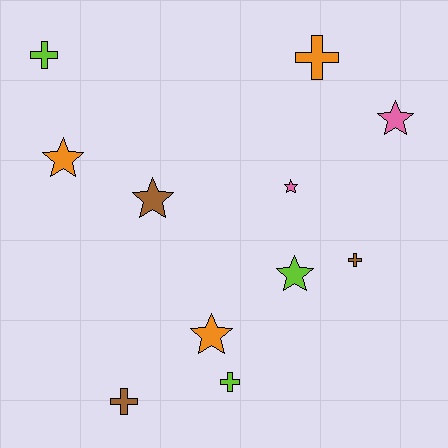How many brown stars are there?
There is 1 brown star.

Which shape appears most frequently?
Star, with 6 objects.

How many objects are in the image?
There are 11 objects.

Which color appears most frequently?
Orange, with 3 objects.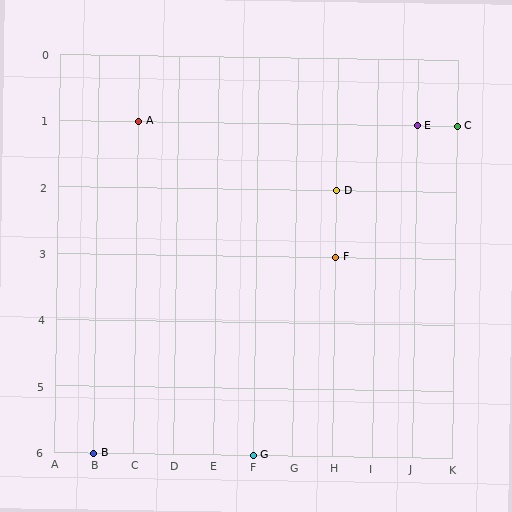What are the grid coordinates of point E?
Point E is at grid coordinates (J, 1).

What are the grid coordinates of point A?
Point A is at grid coordinates (C, 1).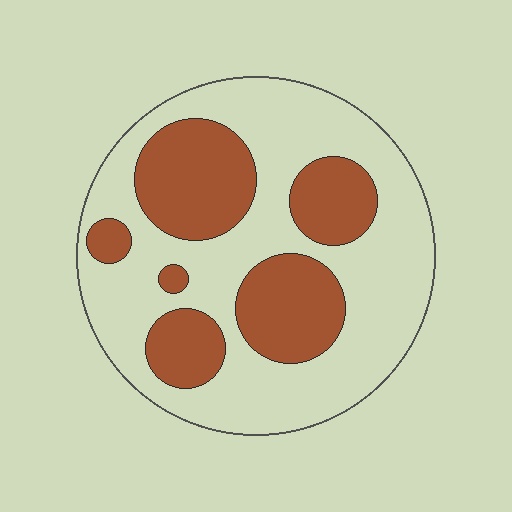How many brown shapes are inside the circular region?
6.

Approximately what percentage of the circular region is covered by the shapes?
Approximately 35%.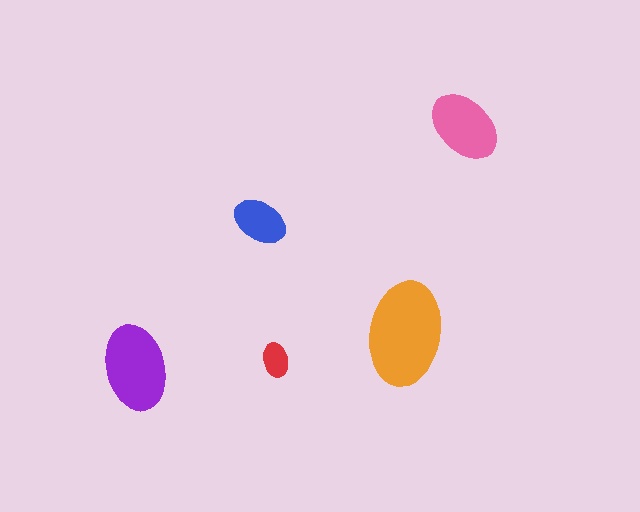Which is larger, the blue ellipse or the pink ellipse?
The pink one.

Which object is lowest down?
The purple ellipse is bottommost.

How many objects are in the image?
There are 5 objects in the image.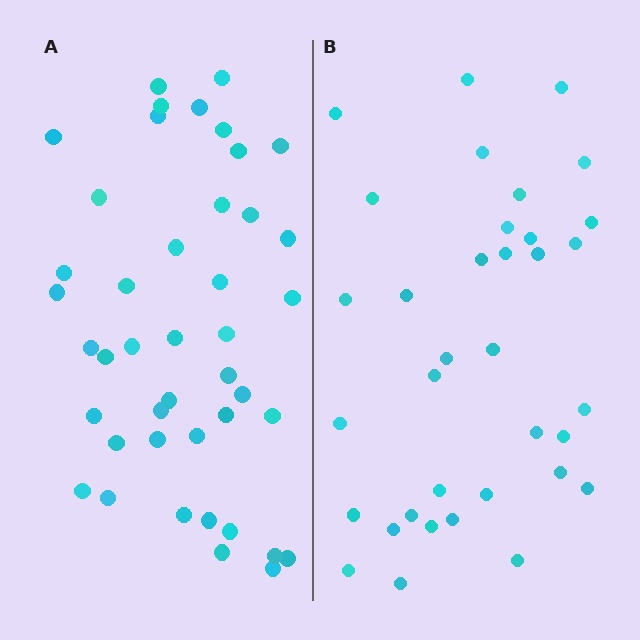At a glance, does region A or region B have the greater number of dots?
Region A (the left region) has more dots.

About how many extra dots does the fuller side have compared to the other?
Region A has roughly 8 or so more dots than region B.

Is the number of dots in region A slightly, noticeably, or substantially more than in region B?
Region A has only slightly more — the two regions are fairly close. The ratio is roughly 1.2 to 1.